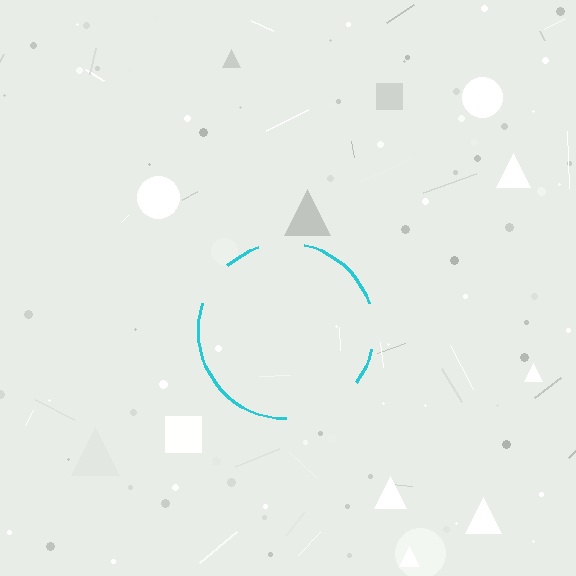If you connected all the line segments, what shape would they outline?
They would outline a circle.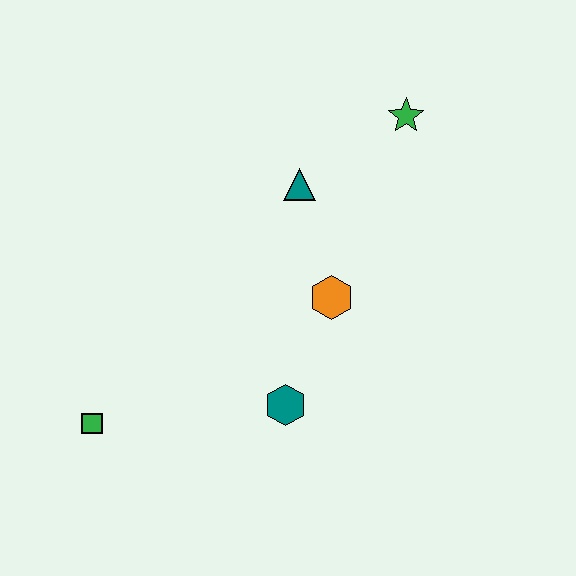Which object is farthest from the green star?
The green square is farthest from the green star.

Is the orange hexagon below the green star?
Yes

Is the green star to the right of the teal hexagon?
Yes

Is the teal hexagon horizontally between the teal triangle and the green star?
No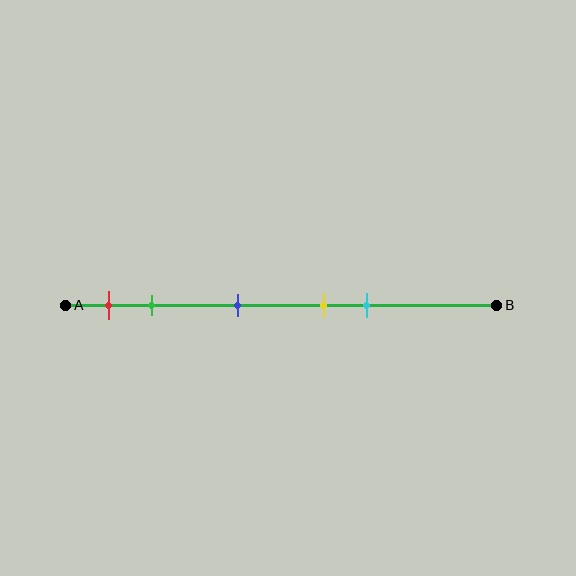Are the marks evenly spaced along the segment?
No, the marks are not evenly spaced.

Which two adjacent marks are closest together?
The yellow and cyan marks are the closest adjacent pair.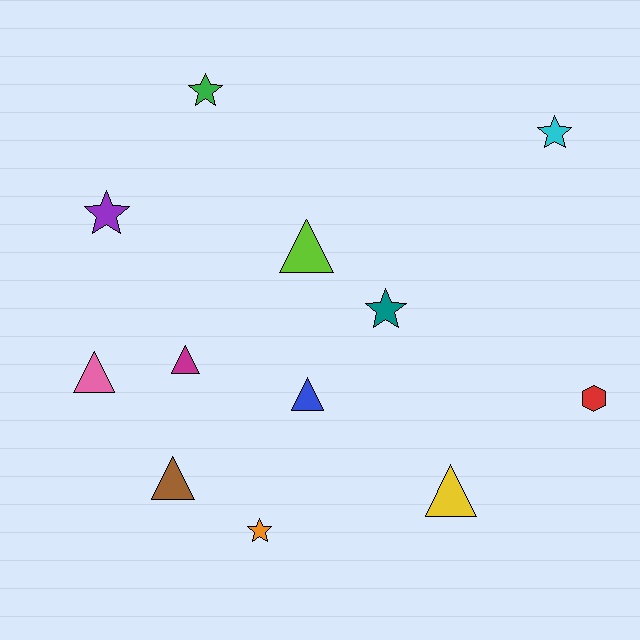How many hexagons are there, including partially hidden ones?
There is 1 hexagon.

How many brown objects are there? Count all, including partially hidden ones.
There is 1 brown object.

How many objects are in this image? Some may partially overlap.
There are 12 objects.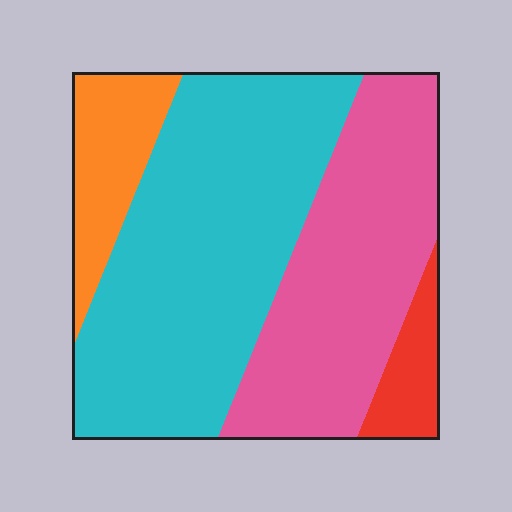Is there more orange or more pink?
Pink.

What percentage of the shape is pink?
Pink takes up between a third and a half of the shape.